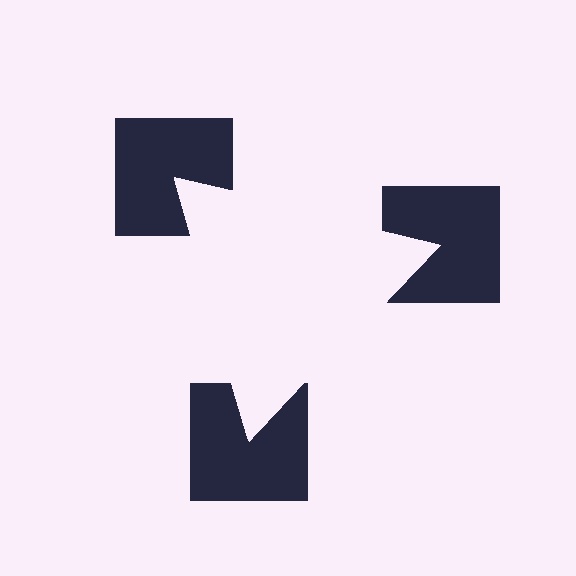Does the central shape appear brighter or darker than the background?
It typically appears slightly brighter than the background, even though no actual brightness change is drawn.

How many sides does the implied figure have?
3 sides.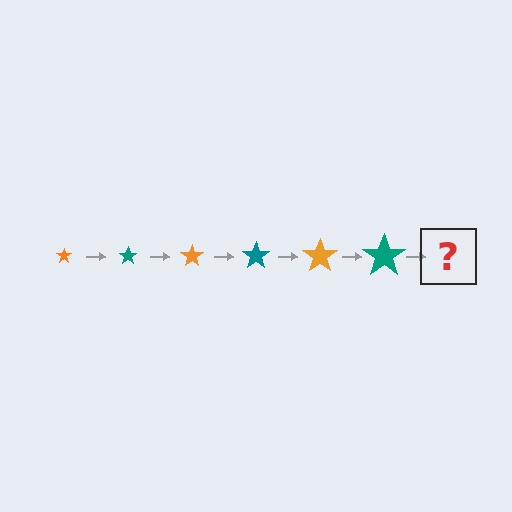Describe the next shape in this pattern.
It should be an orange star, larger than the previous one.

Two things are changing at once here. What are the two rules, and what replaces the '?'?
The two rules are that the star grows larger each step and the color cycles through orange and teal. The '?' should be an orange star, larger than the previous one.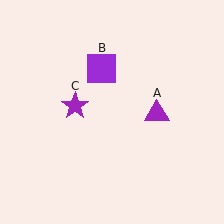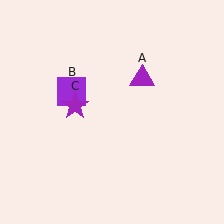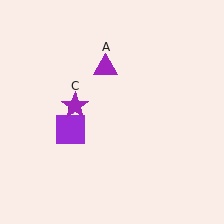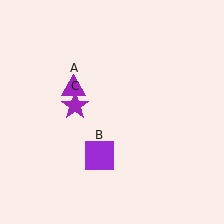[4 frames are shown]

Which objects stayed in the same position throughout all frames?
Purple star (object C) remained stationary.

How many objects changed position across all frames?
2 objects changed position: purple triangle (object A), purple square (object B).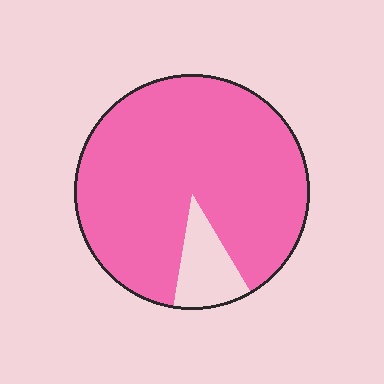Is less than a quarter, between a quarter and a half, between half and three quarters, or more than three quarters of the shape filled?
More than three quarters.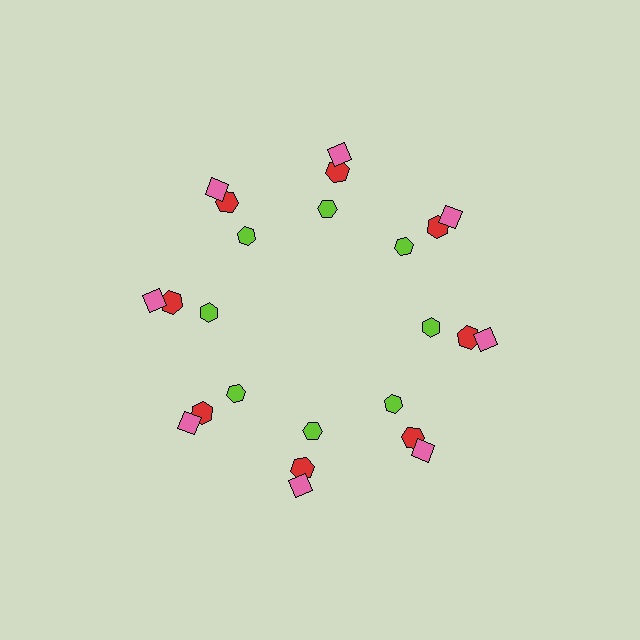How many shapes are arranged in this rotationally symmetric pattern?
There are 24 shapes, arranged in 8 groups of 3.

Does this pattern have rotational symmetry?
Yes, this pattern has 8-fold rotational symmetry. It looks the same after rotating 45 degrees around the center.